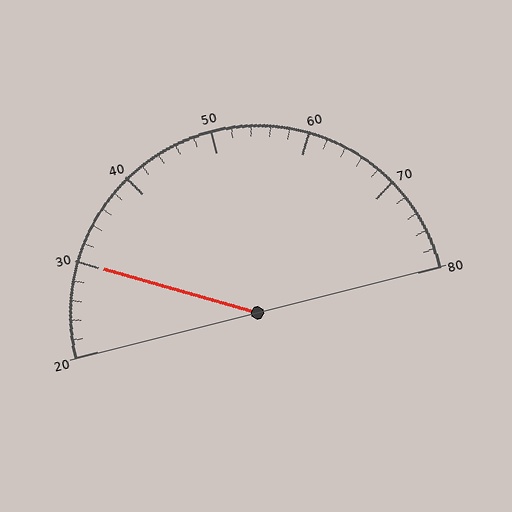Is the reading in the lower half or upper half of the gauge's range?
The reading is in the lower half of the range (20 to 80).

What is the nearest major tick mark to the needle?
The nearest major tick mark is 30.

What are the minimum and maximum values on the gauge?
The gauge ranges from 20 to 80.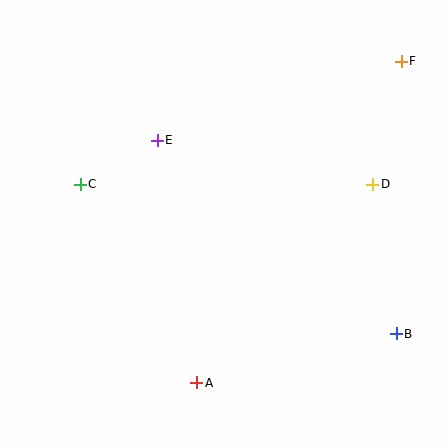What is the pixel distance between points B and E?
The distance between B and E is 307 pixels.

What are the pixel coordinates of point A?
Point A is at (197, 383).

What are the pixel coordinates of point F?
Point F is at (401, 61).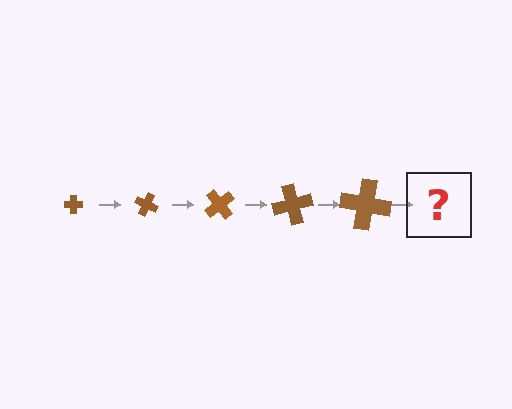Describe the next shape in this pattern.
It should be a cross, larger than the previous one and rotated 125 degrees from the start.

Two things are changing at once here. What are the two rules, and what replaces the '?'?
The two rules are that the cross grows larger each step and it rotates 25 degrees each step. The '?' should be a cross, larger than the previous one and rotated 125 degrees from the start.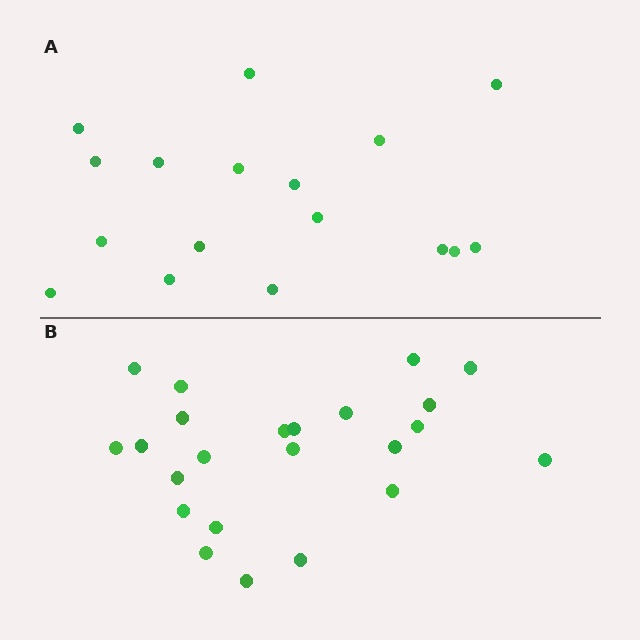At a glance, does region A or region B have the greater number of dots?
Region B (the bottom region) has more dots.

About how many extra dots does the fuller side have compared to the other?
Region B has about 6 more dots than region A.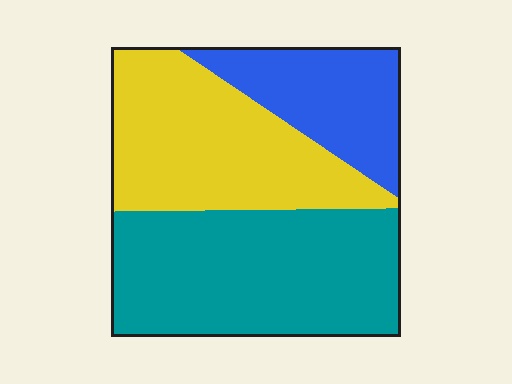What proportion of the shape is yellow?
Yellow takes up between a quarter and a half of the shape.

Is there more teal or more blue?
Teal.